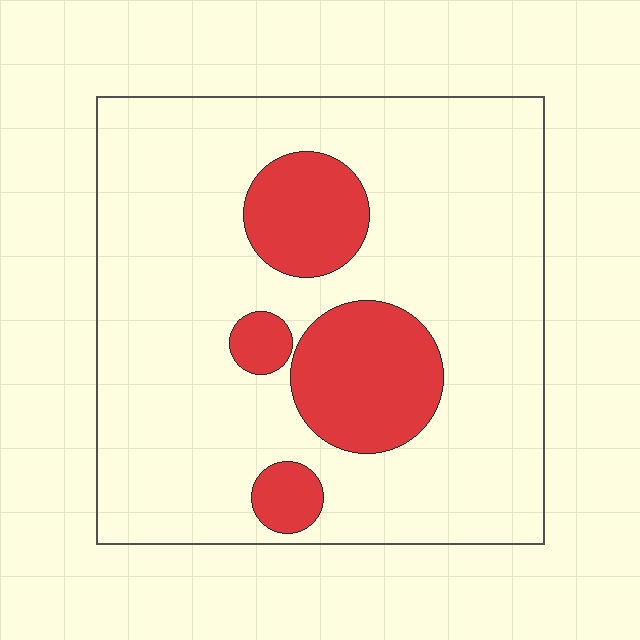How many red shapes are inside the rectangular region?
4.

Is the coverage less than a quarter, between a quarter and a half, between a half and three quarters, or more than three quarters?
Less than a quarter.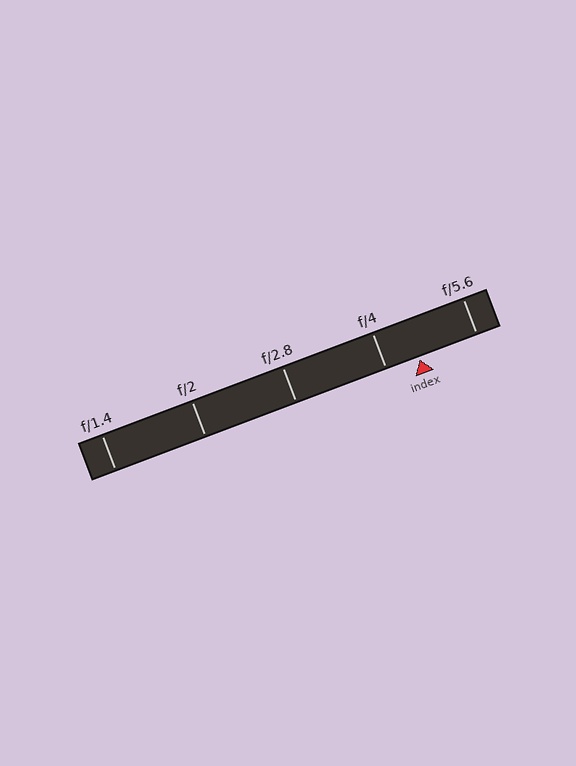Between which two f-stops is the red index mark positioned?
The index mark is between f/4 and f/5.6.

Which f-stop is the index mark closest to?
The index mark is closest to f/4.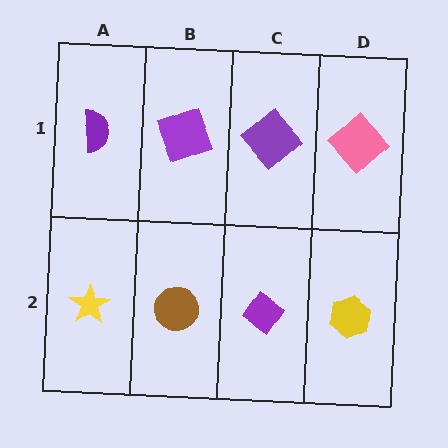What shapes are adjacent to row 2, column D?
A pink diamond (row 1, column D), a purple diamond (row 2, column C).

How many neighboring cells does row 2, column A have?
2.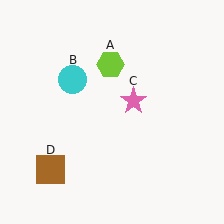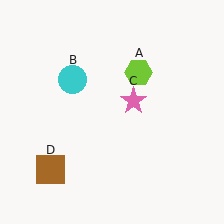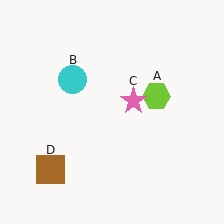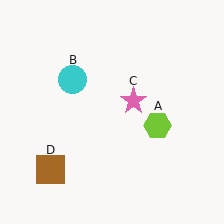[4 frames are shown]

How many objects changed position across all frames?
1 object changed position: lime hexagon (object A).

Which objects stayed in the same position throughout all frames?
Cyan circle (object B) and pink star (object C) and brown square (object D) remained stationary.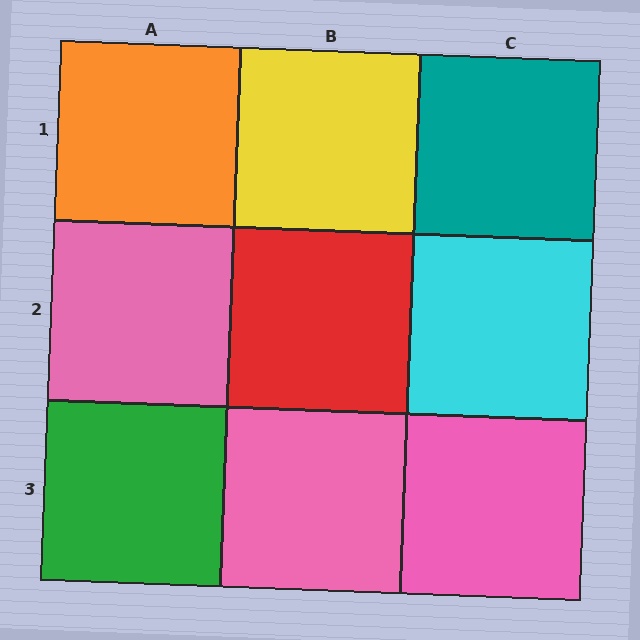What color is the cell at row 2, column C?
Cyan.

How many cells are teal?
1 cell is teal.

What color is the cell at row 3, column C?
Pink.